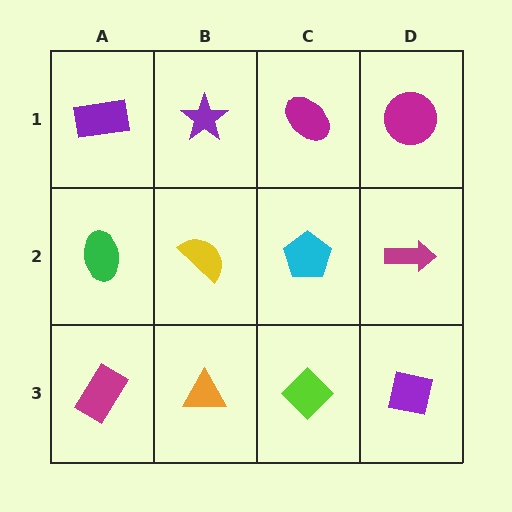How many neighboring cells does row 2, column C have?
4.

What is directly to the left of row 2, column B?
A green ellipse.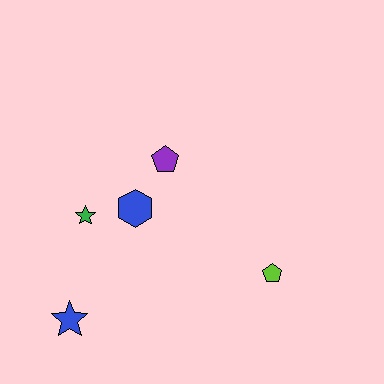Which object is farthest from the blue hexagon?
The lime pentagon is farthest from the blue hexagon.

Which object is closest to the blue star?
The green star is closest to the blue star.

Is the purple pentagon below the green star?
No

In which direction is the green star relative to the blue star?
The green star is above the blue star.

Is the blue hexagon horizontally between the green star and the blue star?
No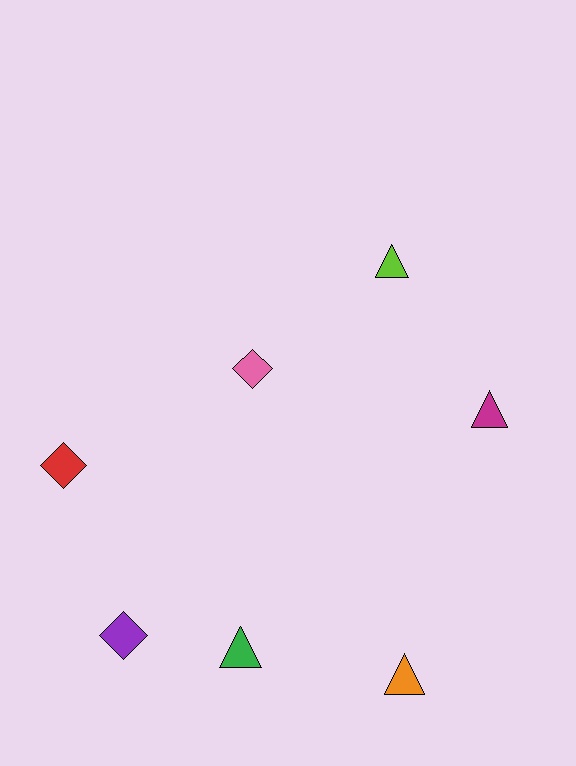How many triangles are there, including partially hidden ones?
There are 4 triangles.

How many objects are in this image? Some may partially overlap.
There are 7 objects.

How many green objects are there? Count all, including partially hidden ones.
There is 1 green object.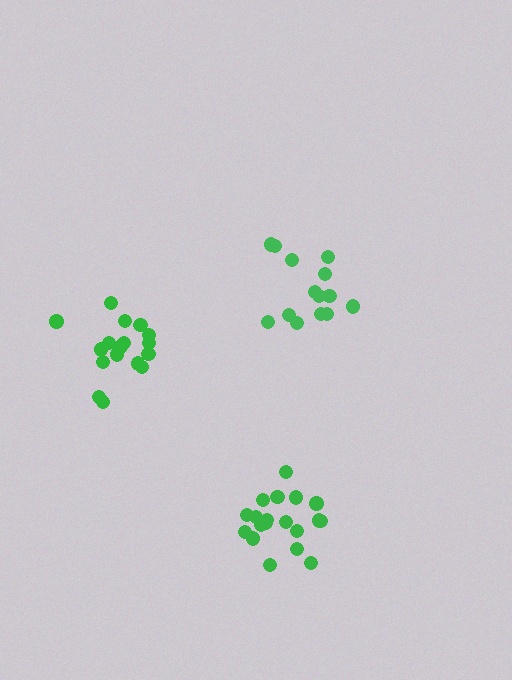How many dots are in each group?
Group 1: 17 dots, Group 2: 19 dots, Group 3: 14 dots (50 total).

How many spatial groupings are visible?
There are 3 spatial groupings.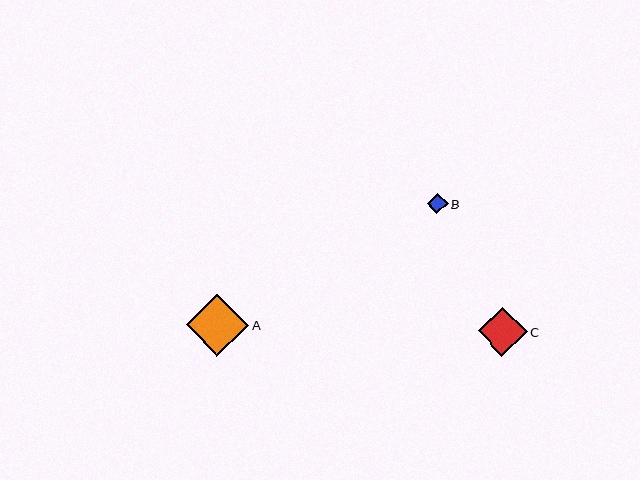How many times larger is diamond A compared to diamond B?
Diamond A is approximately 3.0 times the size of diamond B.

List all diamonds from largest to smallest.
From largest to smallest: A, C, B.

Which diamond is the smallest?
Diamond B is the smallest with a size of approximately 21 pixels.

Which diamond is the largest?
Diamond A is the largest with a size of approximately 62 pixels.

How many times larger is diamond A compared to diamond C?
Diamond A is approximately 1.3 times the size of diamond C.